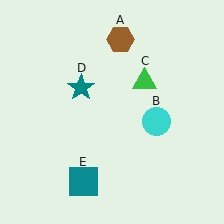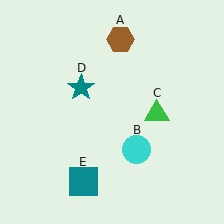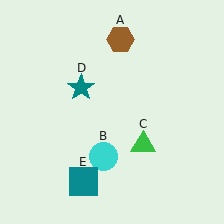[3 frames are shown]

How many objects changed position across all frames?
2 objects changed position: cyan circle (object B), green triangle (object C).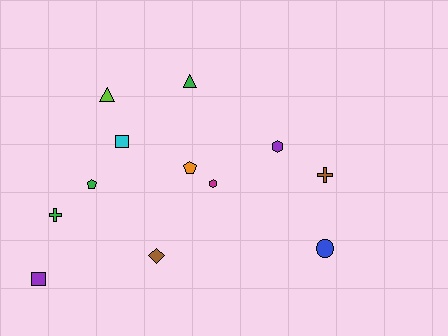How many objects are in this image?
There are 12 objects.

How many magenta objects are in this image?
There is 1 magenta object.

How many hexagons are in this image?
There are 2 hexagons.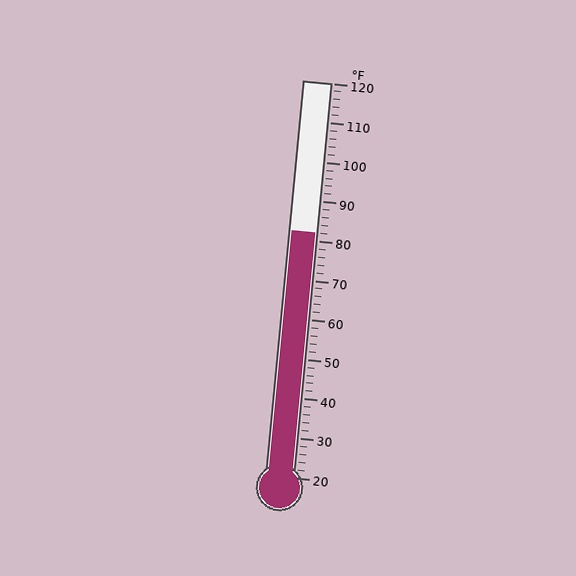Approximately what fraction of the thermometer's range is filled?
The thermometer is filled to approximately 60% of its range.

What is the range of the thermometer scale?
The thermometer scale ranges from 20°F to 120°F.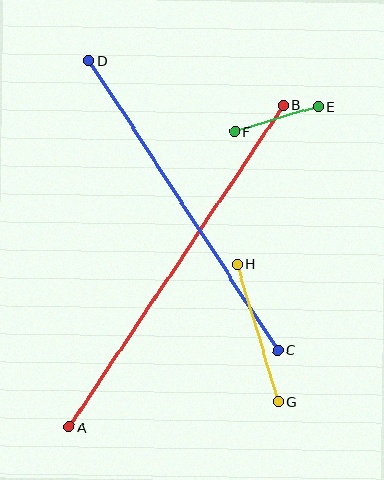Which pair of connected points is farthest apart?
Points A and B are farthest apart.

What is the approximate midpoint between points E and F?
The midpoint is at approximately (277, 119) pixels.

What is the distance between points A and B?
The distance is approximately 387 pixels.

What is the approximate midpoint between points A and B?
The midpoint is at approximately (176, 266) pixels.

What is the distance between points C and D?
The distance is approximately 346 pixels.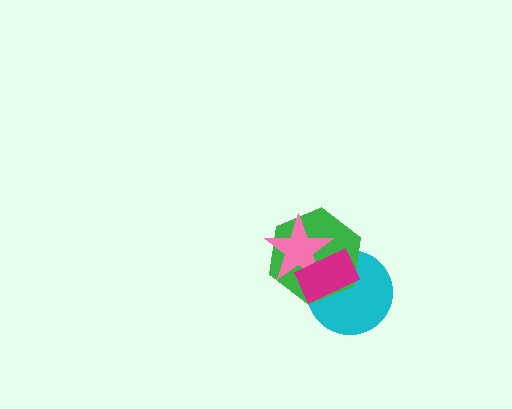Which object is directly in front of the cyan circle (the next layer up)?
The green hexagon is directly in front of the cyan circle.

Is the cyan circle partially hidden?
Yes, it is partially covered by another shape.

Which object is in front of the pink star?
The magenta rectangle is in front of the pink star.